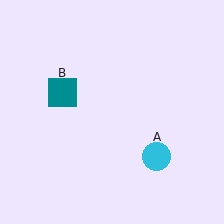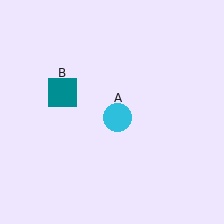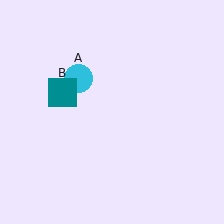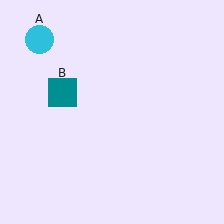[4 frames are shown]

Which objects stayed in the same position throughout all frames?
Teal square (object B) remained stationary.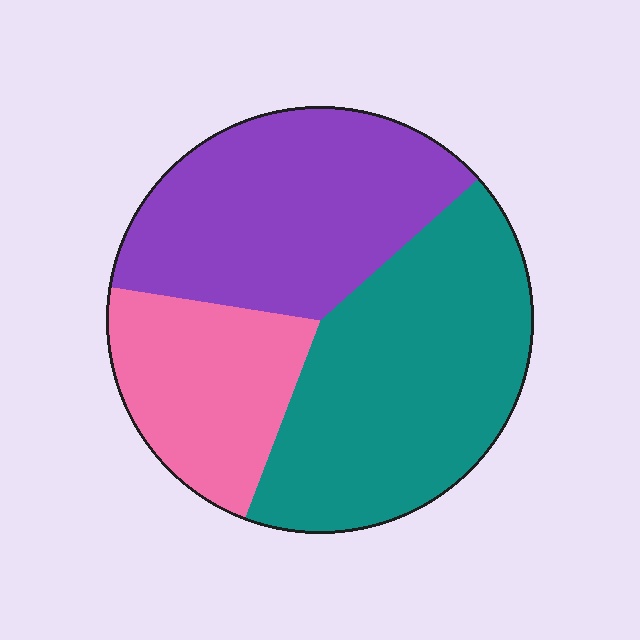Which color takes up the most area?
Teal, at roughly 40%.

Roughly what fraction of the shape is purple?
Purple takes up about three eighths (3/8) of the shape.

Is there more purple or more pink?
Purple.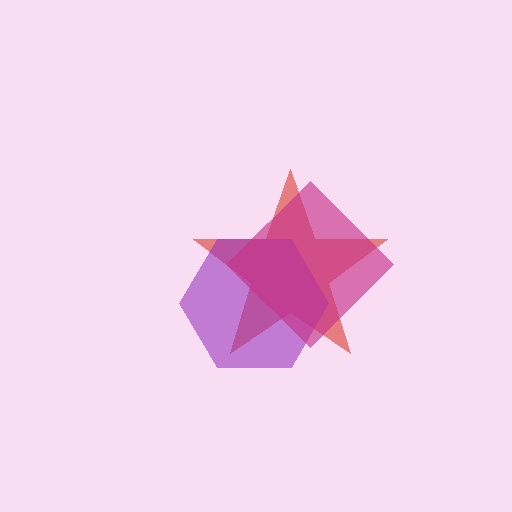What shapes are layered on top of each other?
The layered shapes are: a red star, a purple hexagon, a magenta diamond.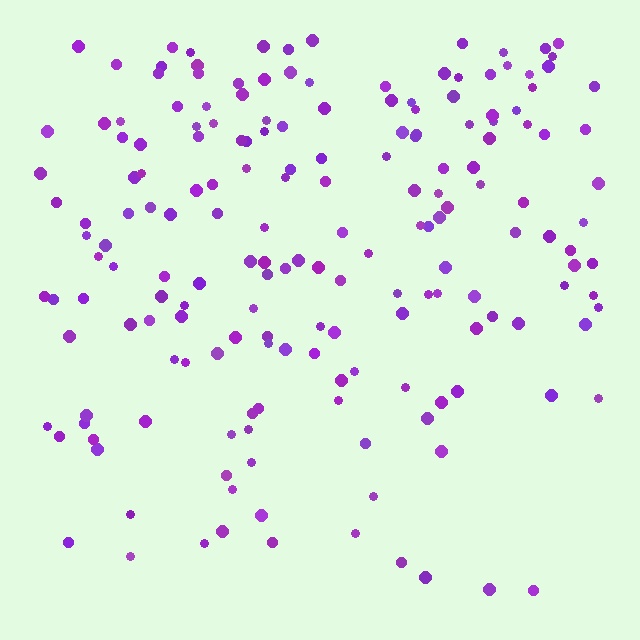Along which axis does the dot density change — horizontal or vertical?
Vertical.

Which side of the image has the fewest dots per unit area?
The bottom.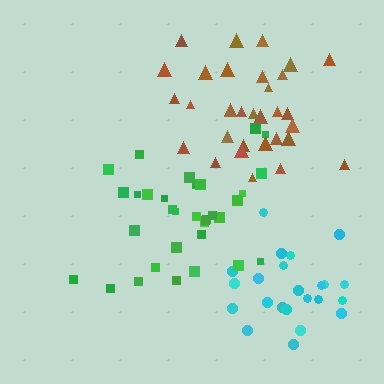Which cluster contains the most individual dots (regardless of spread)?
Green (33).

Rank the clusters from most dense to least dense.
cyan, brown, green.